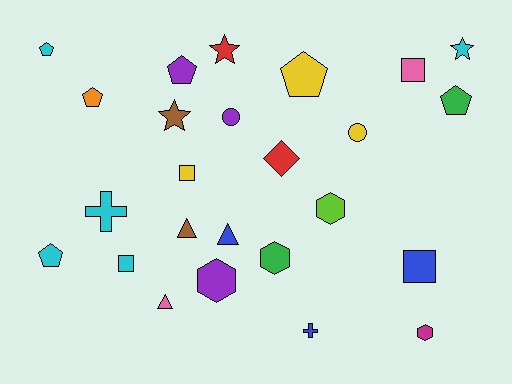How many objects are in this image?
There are 25 objects.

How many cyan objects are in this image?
There are 5 cyan objects.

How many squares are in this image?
There are 4 squares.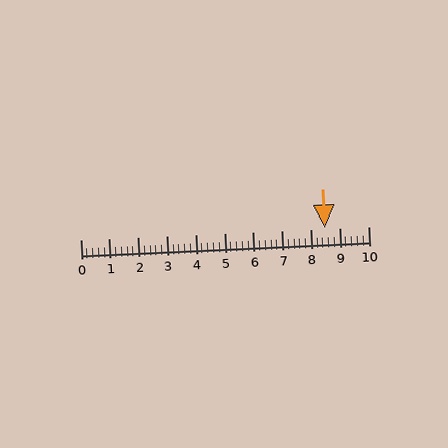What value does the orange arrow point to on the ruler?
The orange arrow points to approximately 8.5.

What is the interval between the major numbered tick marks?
The major tick marks are spaced 1 units apart.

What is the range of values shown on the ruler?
The ruler shows values from 0 to 10.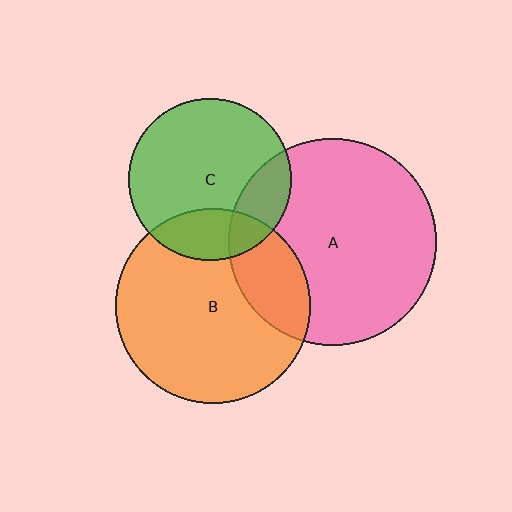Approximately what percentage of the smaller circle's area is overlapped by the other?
Approximately 20%.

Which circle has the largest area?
Circle A (pink).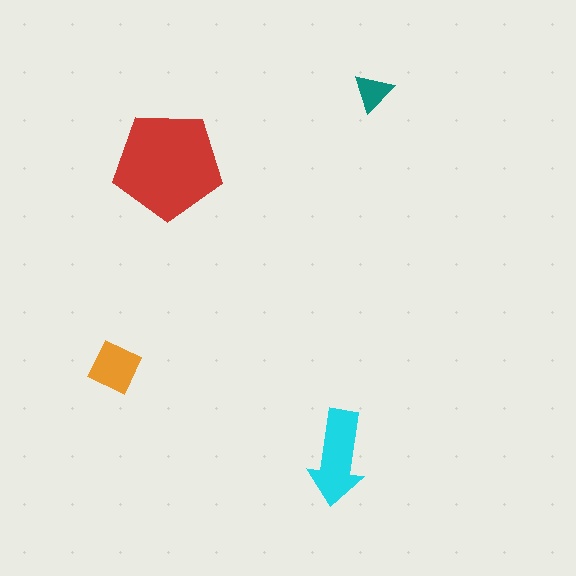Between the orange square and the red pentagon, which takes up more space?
The red pentagon.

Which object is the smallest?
The teal triangle.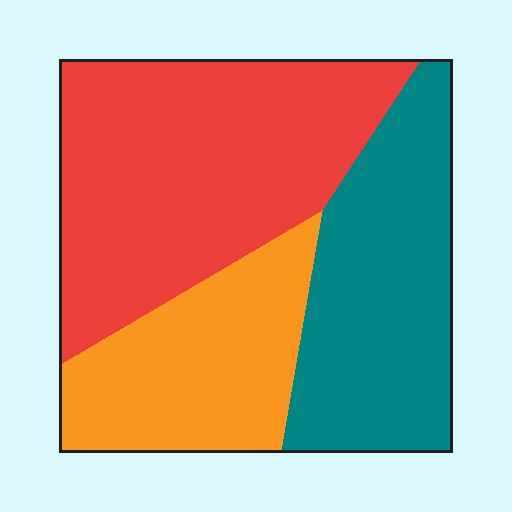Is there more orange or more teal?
Teal.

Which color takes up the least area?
Orange, at roughly 25%.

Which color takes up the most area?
Red, at roughly 45%.